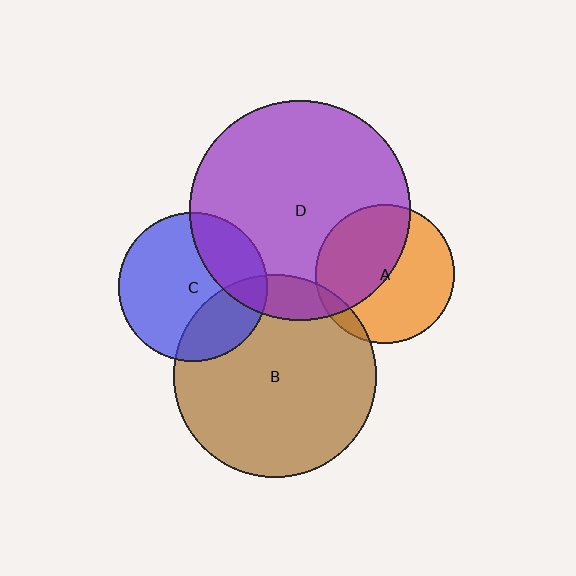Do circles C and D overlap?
Yes.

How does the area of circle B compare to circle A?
Approximately 2.1 times.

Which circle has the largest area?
Circle D (purple).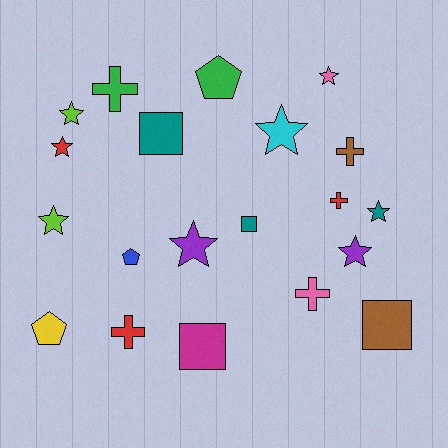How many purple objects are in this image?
There are 2 purple objects.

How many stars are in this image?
There are 8 stars.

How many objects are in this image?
There are 20 objects.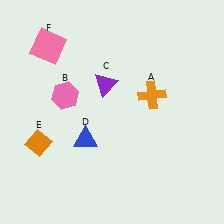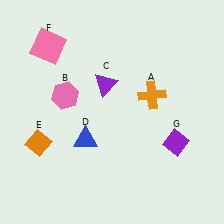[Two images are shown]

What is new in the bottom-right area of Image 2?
A purple diamond (G) was added in the bottom-right area of Image 2.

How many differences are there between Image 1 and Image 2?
There is 1 difference between the two images.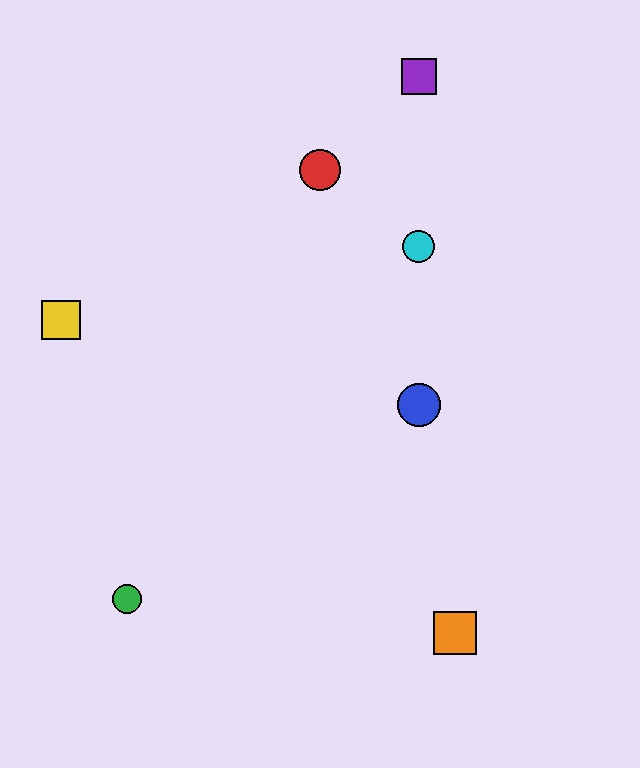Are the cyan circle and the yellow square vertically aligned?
No, the cyan circle is at x≈419 and the yellow square is at x≈61.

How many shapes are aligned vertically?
3 shapes (the blue circle, the purple square, the cyan circle) are aligned vertically.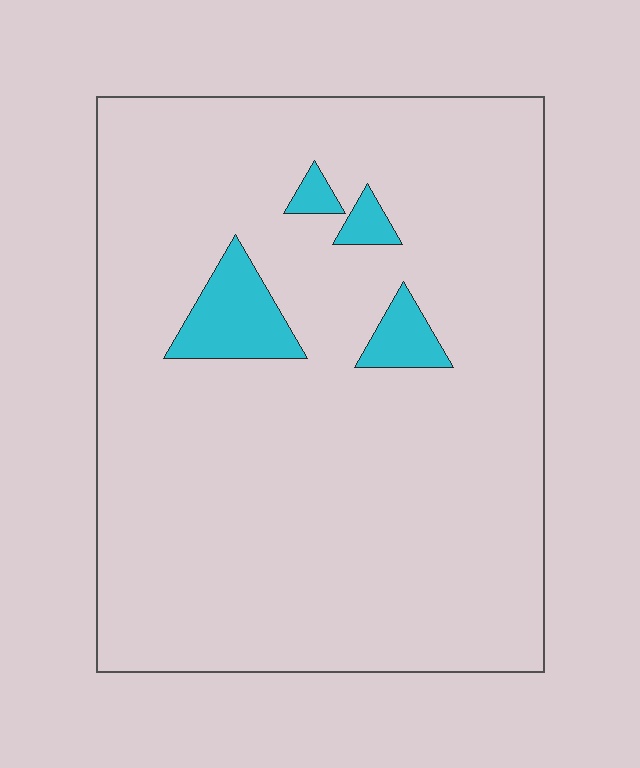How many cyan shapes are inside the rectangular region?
4.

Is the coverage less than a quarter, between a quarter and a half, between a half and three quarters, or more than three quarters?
Less than a quarter.